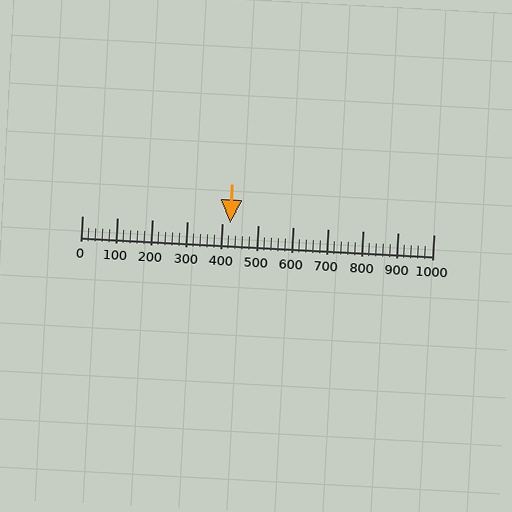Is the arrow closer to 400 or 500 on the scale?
The arrow is closer to 400.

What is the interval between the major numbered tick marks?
The major tick marks are spaced 100 units apart.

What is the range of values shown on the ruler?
The ruler shows values from 0 to 1000.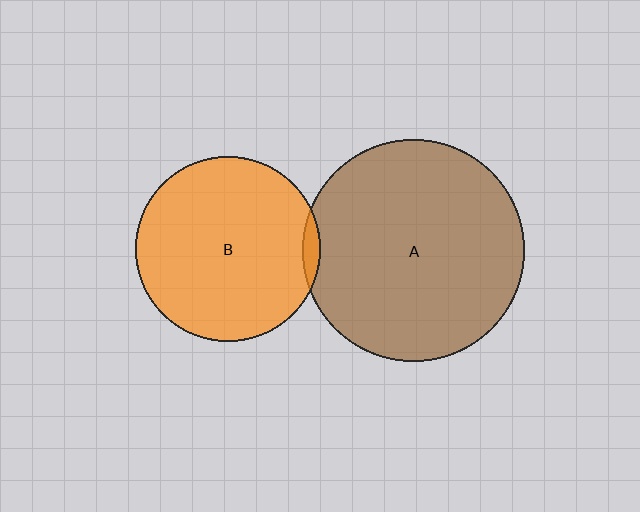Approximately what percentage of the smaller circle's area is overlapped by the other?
Approximately 5%.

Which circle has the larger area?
Circle A (brown).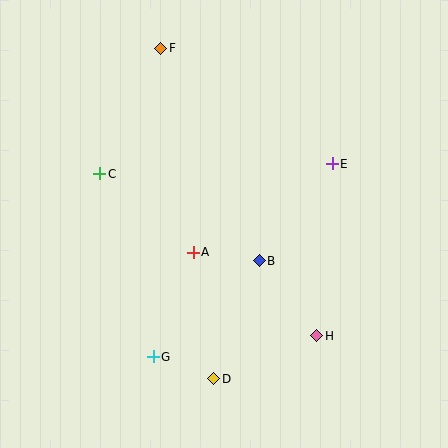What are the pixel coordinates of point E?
Point E is at (332, 164).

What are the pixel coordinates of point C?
Point C is at (100, 174).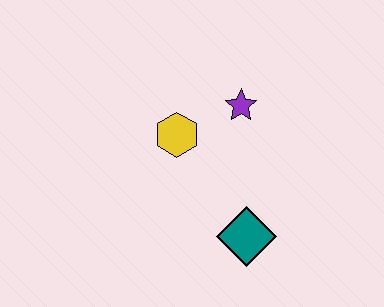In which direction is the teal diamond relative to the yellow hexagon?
The teal diamond is below the yellow hexagon.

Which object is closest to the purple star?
The yellow hexagon is closest to the purple star.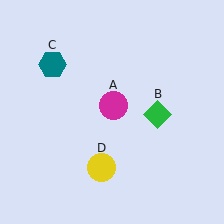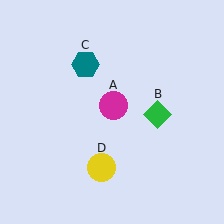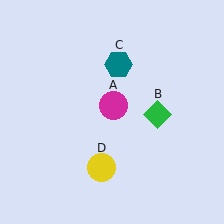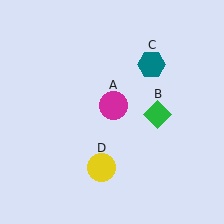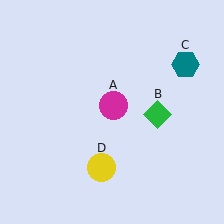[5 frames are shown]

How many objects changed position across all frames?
1 object changed position: teal hexagon (object C).